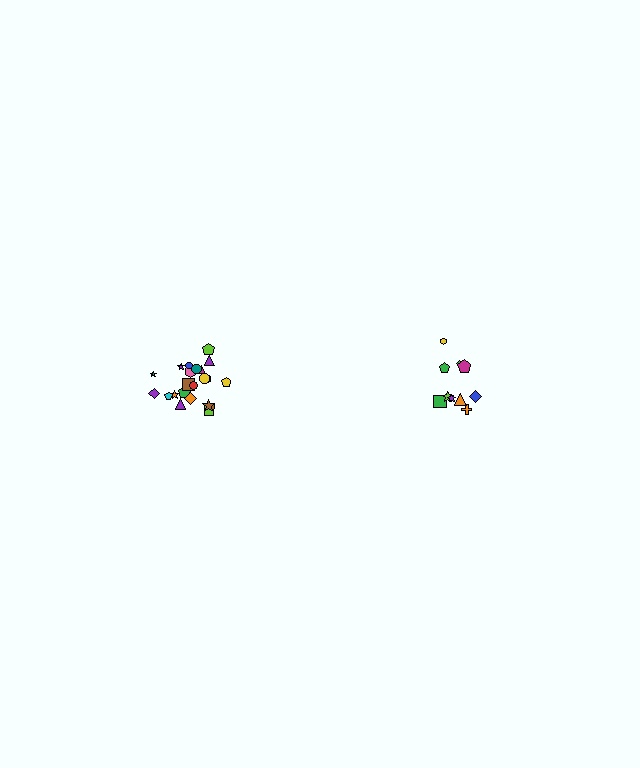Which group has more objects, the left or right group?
The left group.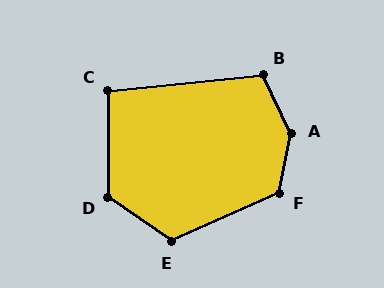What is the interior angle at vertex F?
Approximately 126 degrees (obtuse).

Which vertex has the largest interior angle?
A, at approximately 143 degrees.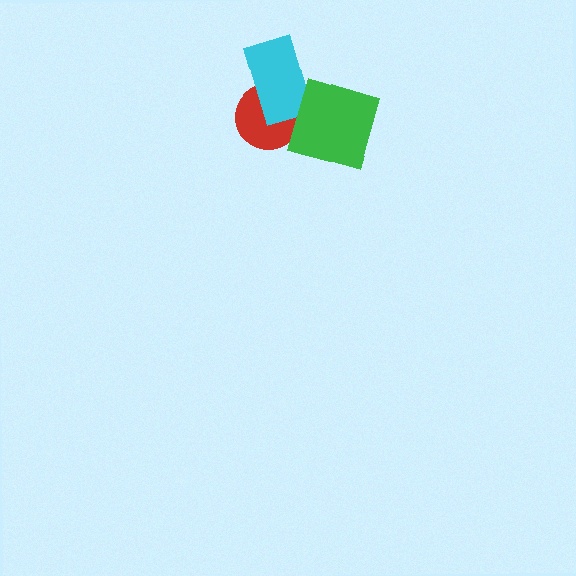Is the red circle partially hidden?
Yes, it is partially covered by another shape.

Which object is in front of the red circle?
The cyan rectangle is in front of the red circle.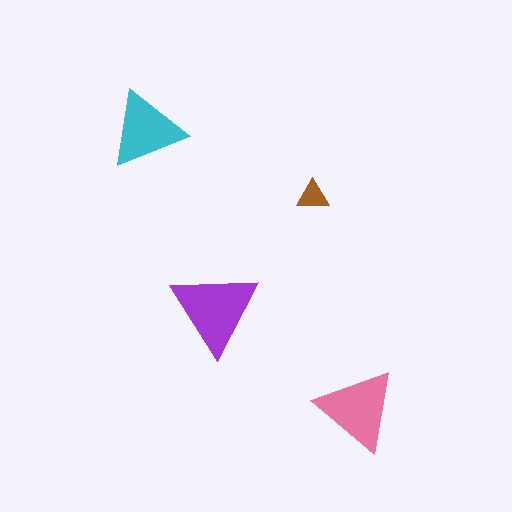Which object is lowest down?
The pink triangle is bottommost.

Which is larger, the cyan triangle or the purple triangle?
The purple one.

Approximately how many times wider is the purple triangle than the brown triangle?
About 2.5 times wider.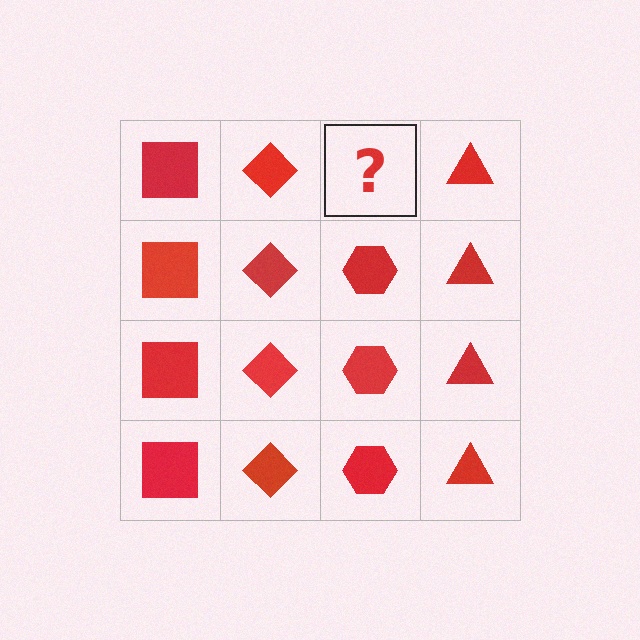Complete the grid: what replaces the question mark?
The question mark should be replaced with a red hexagon.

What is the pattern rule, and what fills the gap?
The rule is that each column has a consistent shape. The gap should be filled with a red hexagon.